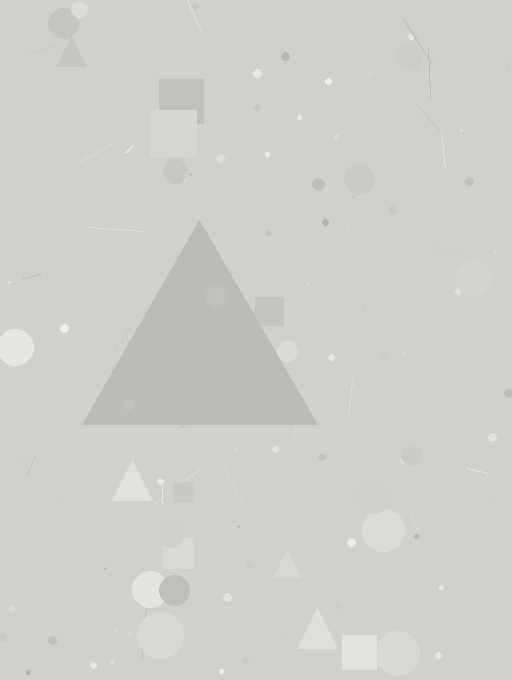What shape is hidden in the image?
A triangle is hidden in the image.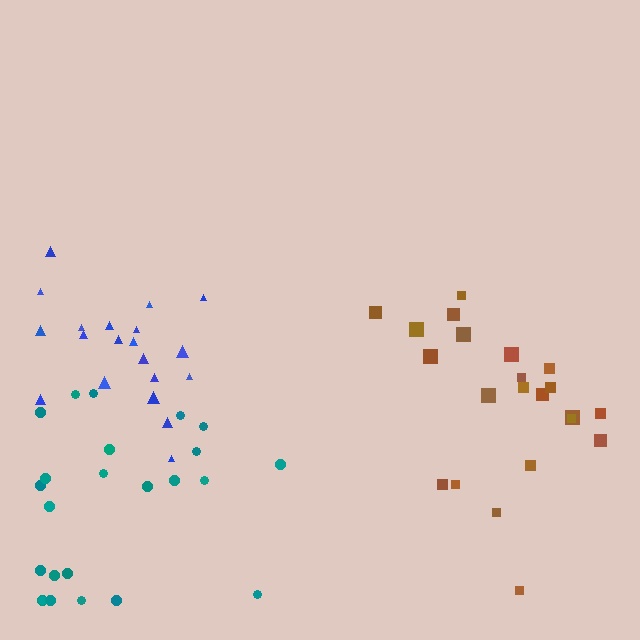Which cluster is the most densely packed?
Brown.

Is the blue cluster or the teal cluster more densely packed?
Blue.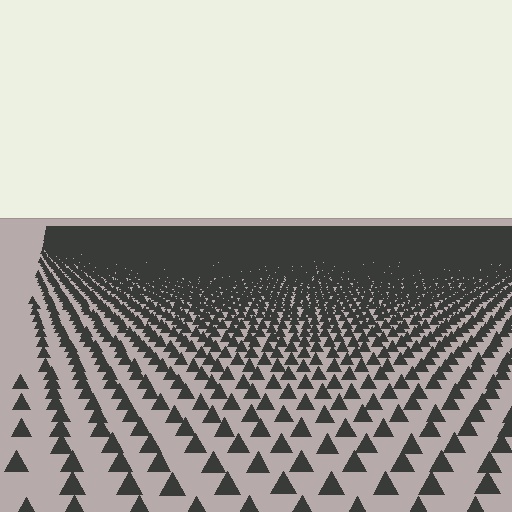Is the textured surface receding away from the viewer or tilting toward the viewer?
The surface is receding away from the viewer. Texture elements get smaller and denser toward the top.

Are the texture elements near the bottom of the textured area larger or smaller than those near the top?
Larger. Near the bottom, elements are closer to the viewer and appear at a bigger on-screen size.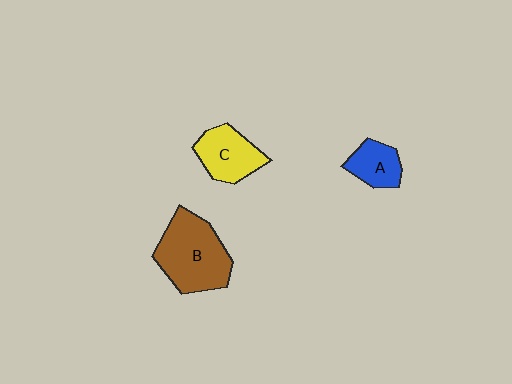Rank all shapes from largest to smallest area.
From largest to smallest: B (brown), C (yellow), A (blue).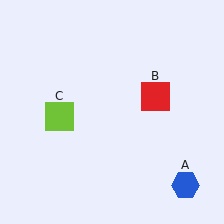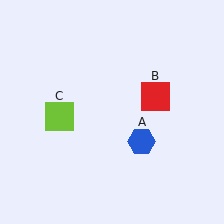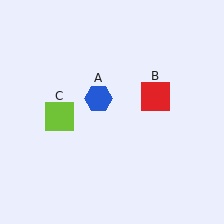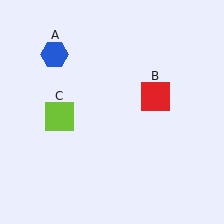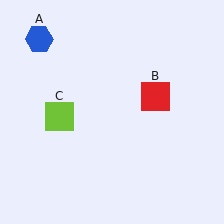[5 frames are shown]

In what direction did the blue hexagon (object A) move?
The blue hexagon (object A) moved up and to the left.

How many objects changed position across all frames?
1 object changed position: blue hexagon (object A).